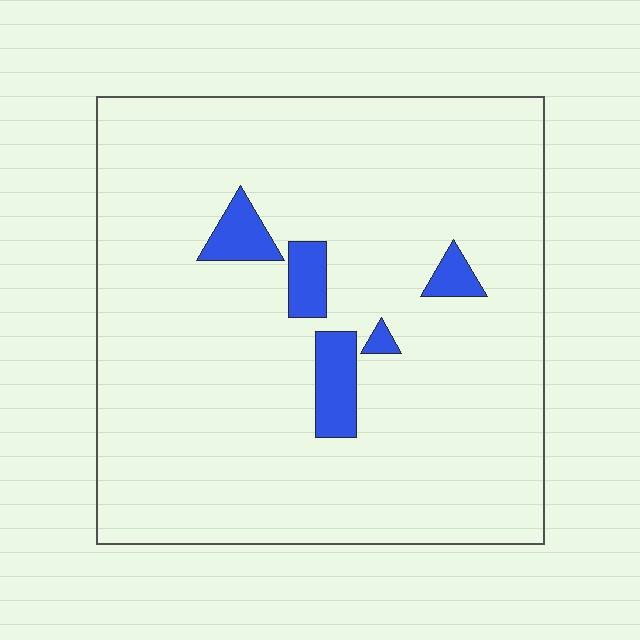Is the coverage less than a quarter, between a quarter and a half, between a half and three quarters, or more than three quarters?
Less than a quarter.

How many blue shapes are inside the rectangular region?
5.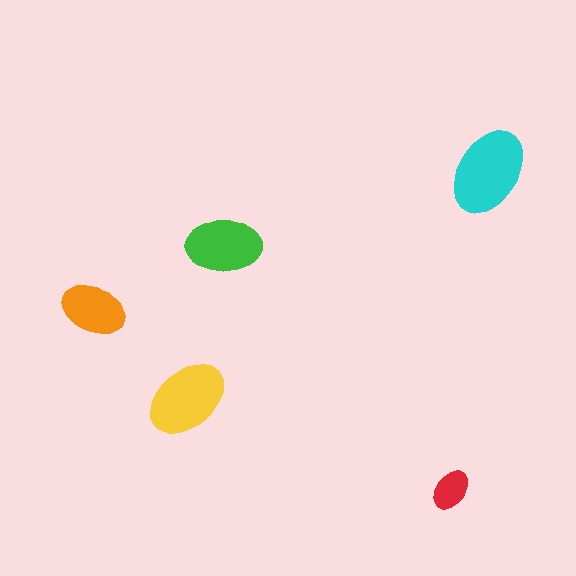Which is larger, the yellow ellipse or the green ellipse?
The yellow one.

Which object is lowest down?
The red ellipse is bottommost.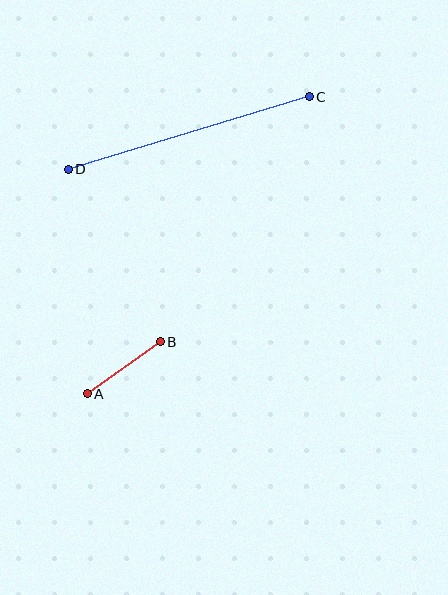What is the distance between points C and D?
The distance is approximately 252 pixels.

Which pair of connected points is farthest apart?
Points C and D are farthest apart.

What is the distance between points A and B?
The distance is approximately 89 pixels.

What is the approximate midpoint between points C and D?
The midpoint is at approximately (189, 133) pixels.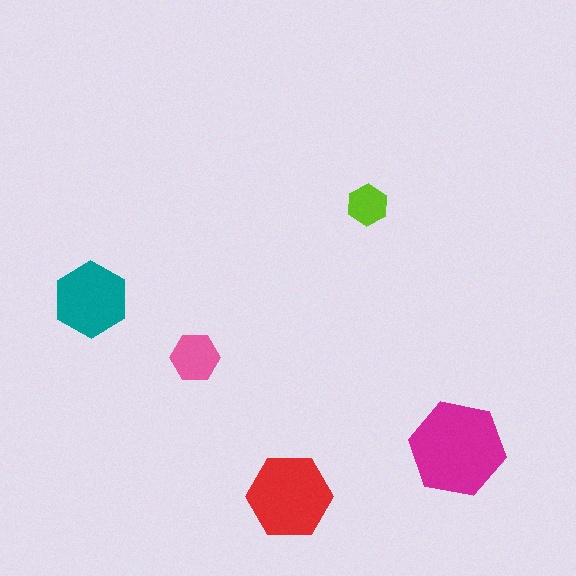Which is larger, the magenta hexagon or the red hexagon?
The magenta one.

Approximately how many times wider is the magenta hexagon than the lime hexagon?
About 2.5 times wider.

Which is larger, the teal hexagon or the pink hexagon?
The teal one.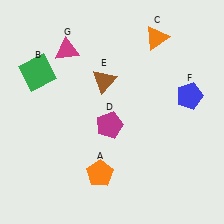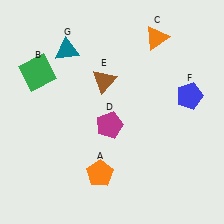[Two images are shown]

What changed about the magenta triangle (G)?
In Image 1, G is magenta. In Image 2, it changed to teal.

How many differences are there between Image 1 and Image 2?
There is 1 difference between the two images.